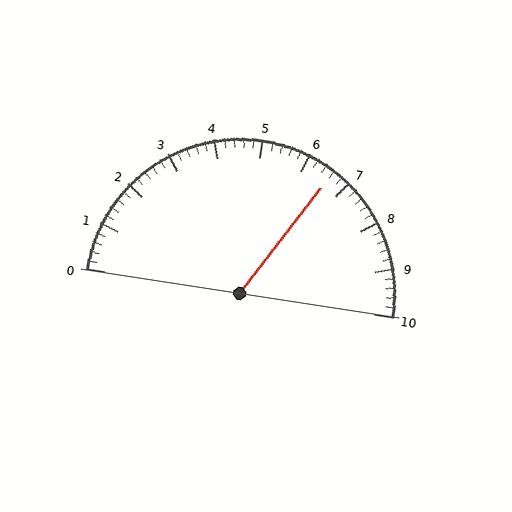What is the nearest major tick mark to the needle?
The nearest major tick mark is 7.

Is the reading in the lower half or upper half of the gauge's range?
The reading is in the upper half of the range (0 to 10).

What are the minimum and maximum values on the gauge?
The gauge ranges from 0 to 10.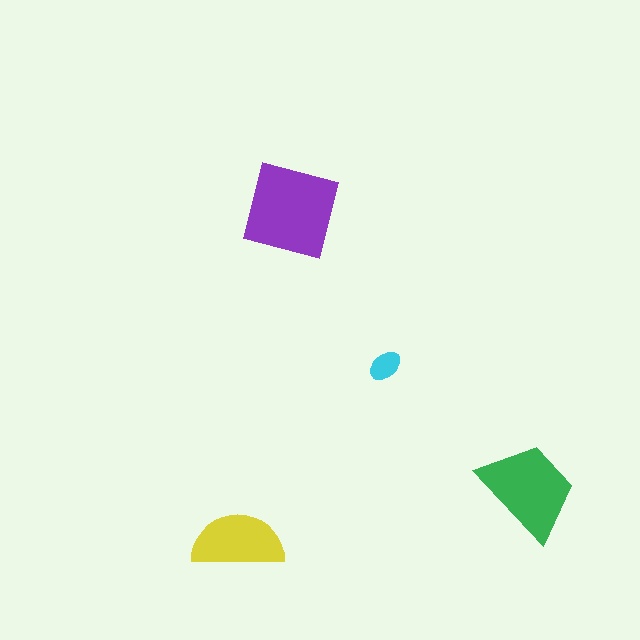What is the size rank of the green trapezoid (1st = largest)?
2nd.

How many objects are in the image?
There are 4 objects in the image.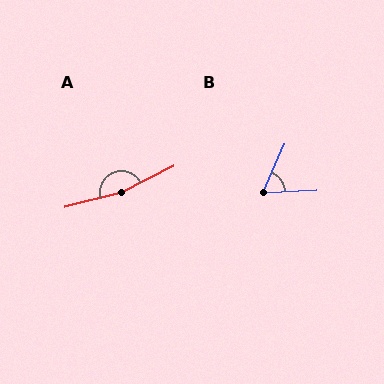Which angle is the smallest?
B, at approximately 63 degrees.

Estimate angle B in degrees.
Approximately 63 degrees.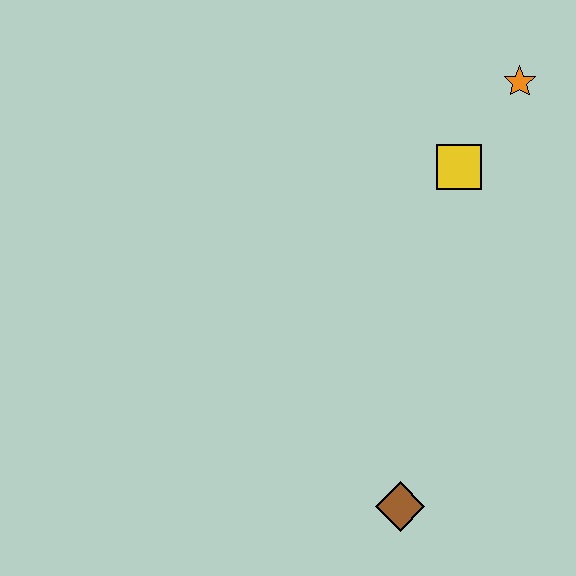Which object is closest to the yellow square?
The orange star is closest to the yellow square.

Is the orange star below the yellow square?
No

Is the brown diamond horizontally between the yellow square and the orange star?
No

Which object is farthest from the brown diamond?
The orange star is farthest from the brown diamond.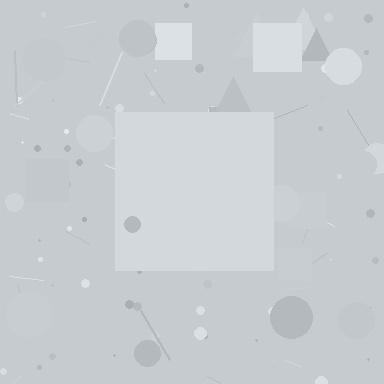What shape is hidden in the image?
A square is hidden in the image.